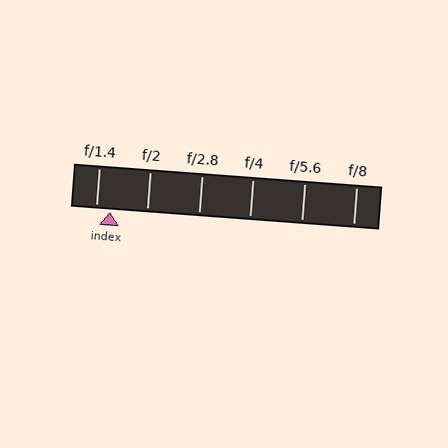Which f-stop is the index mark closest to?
The index mark is closest to f/1.4.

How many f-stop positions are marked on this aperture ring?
There are 6 f-stop positions marked.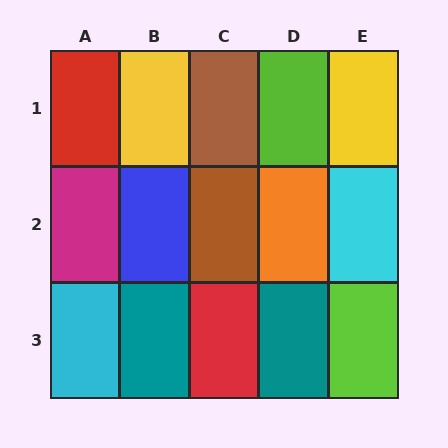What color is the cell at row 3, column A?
Cyan.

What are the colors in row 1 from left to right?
Red, yellow, brown, lime, yellow.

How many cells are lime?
2 cells are lime.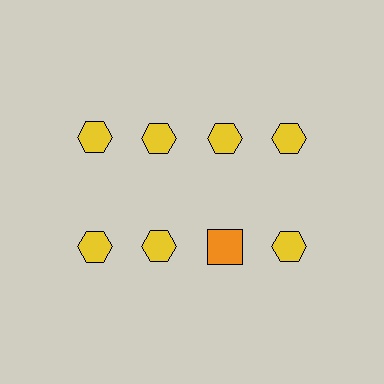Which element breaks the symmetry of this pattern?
The orange square in the second row, center column breaks the symmetry. All other shapes are yellow hexagons.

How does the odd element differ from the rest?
It differs in both color (orange instead of yellow) and shape (square instead of hexagon).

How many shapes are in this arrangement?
There are 8 shapes arranged in a grid pattern.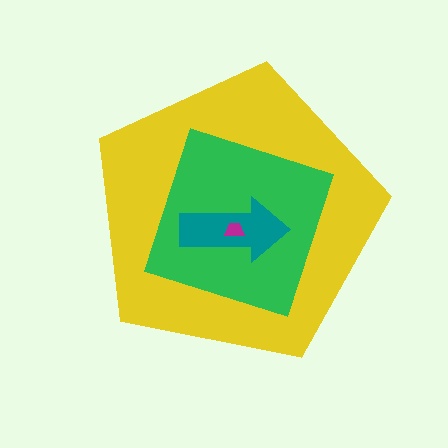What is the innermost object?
The magenta trapezoid.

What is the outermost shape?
The yellow pentagon.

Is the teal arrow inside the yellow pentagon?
Yes.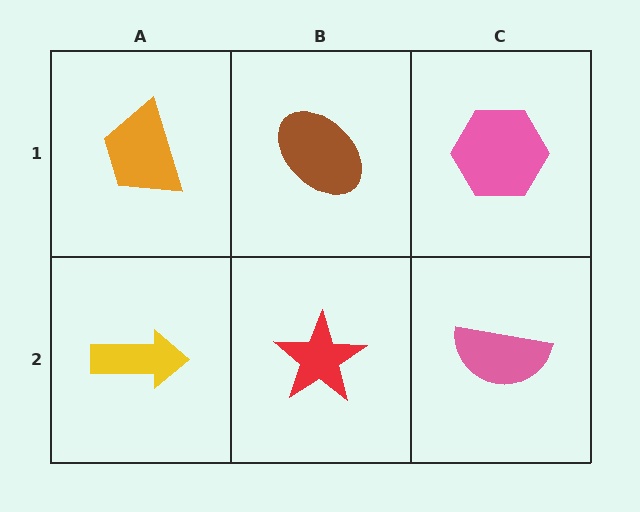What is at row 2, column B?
A red star.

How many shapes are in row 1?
3 shapes.